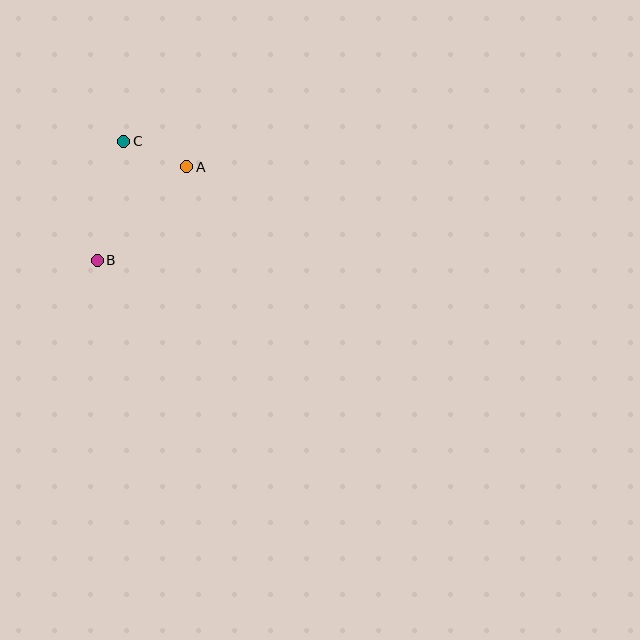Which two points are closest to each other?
Points A and C are closest to each other.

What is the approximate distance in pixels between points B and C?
The distance between B and C is approximately 122 pixels.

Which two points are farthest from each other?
Points A and B are farthest from each other.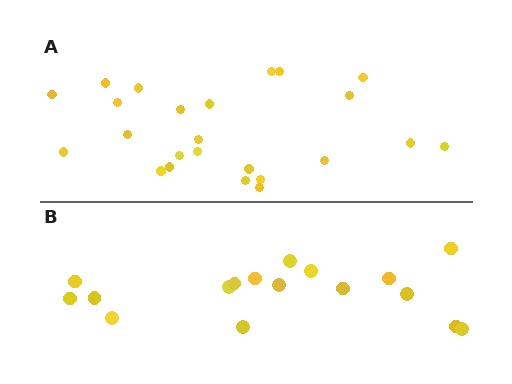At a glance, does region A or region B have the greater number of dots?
Region A (the top region) has more dots.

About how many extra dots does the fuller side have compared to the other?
Region A has roughly 8 or so more dots than region B.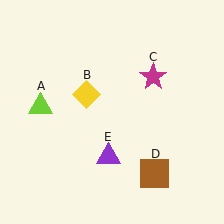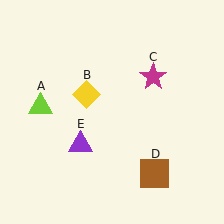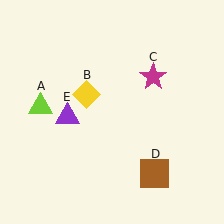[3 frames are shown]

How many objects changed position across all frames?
1 object changed position: purple triangle (object E).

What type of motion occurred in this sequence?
The purple triangle (object E) rotated clockwise around the center of the scene.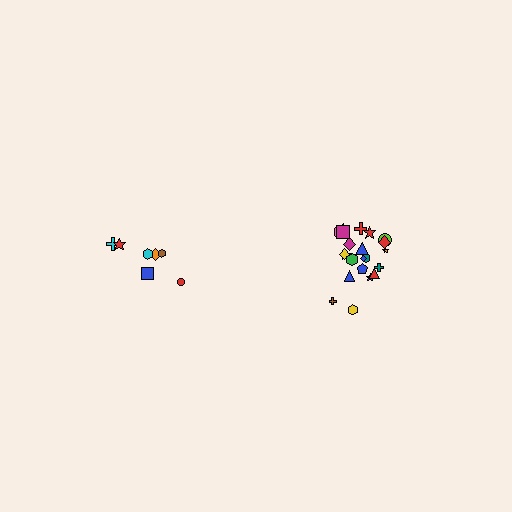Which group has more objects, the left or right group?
The right group.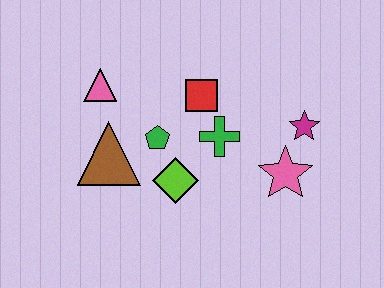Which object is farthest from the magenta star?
The pink triangle is farthest from the magenta star.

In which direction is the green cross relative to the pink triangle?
The green cross is to the right of the pink triangle.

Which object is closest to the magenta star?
The pink star is closest to the magenta star.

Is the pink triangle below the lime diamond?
No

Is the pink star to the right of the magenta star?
No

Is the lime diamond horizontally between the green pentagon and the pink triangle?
No